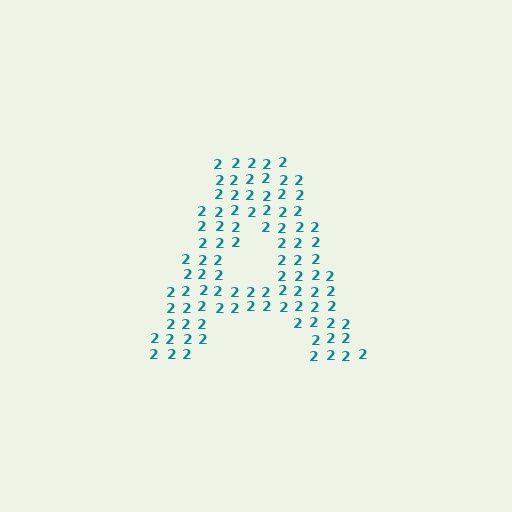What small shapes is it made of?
It is made of small digit 2's.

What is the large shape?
The large shape is the letter A.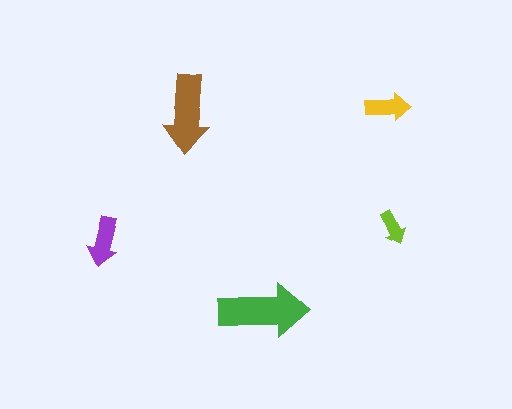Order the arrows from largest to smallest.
the green one, the brown one, the purple one, the yellow one, the lime one.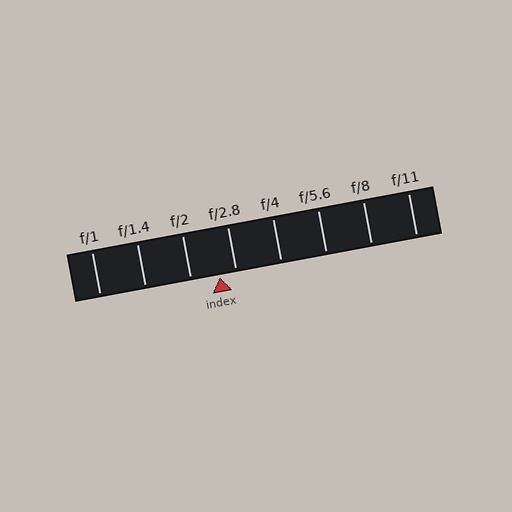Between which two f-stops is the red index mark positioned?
The index mark is between f/2 and f/2.8.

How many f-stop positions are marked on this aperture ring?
There are 8 f-stop positions marked.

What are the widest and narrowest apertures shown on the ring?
The widest aperture shown is f/1 and the narrowest is f/11.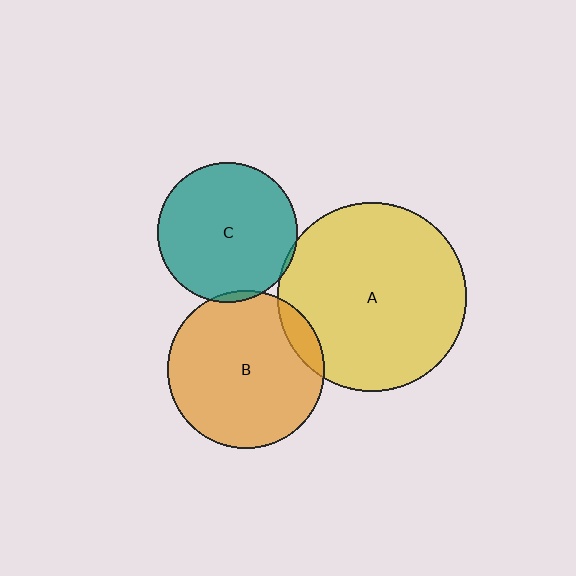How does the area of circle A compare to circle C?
Approximately 1.8 times.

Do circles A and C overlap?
Yes.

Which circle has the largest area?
Circle A (yellow).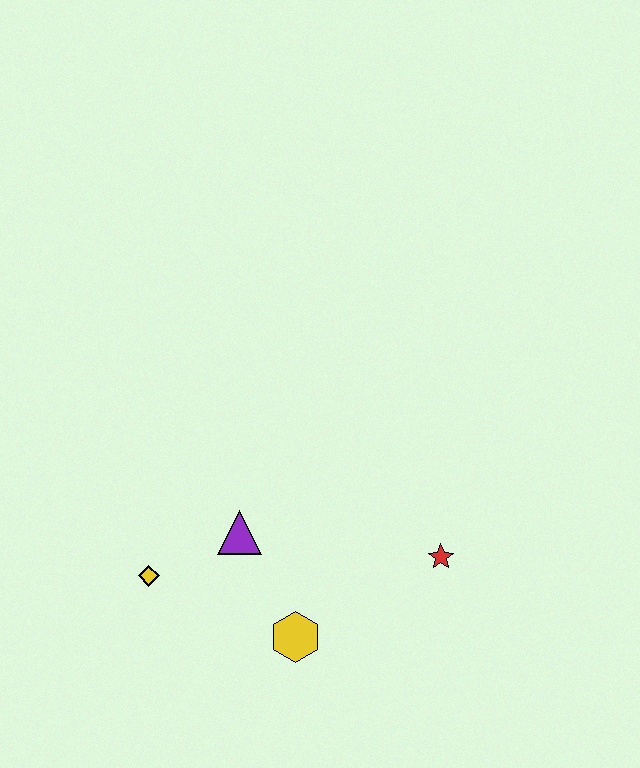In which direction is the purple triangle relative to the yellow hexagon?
The purple triangle is above the yellow hexagon.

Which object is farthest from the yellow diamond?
The red star is farthest from the yellow diamond.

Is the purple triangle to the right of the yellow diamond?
Yes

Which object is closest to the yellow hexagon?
The purple triangle is closest to the yellow hexagon.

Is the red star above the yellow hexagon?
Yes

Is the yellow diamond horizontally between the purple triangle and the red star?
No